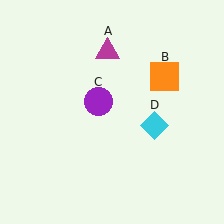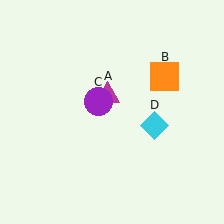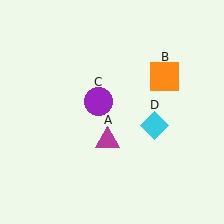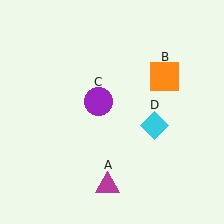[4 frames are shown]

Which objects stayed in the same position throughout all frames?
Orange square (object B) and purple circle (object C) and cyan diamond (object D) remained stationary.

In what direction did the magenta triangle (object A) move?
The magenta triangle (object A) moved down.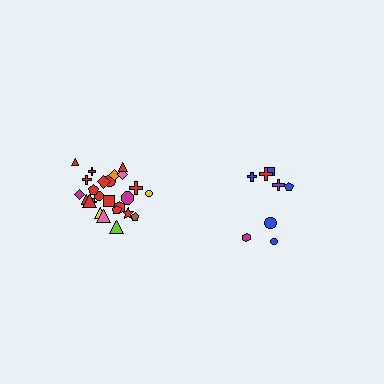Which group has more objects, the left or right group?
The left group.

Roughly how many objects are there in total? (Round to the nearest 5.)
Roughly 35 objects in total.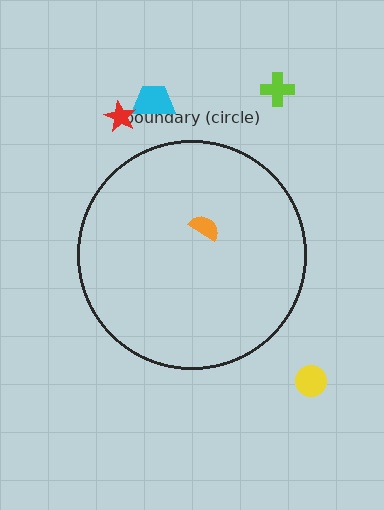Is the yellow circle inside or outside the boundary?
Outside.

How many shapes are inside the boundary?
1 inside, 4 outside.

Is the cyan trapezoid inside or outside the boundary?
Outside.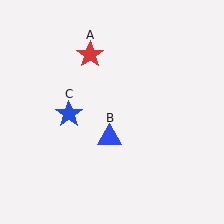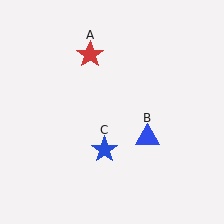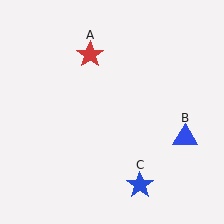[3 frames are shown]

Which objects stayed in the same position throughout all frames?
Red star (object A) remained stationary.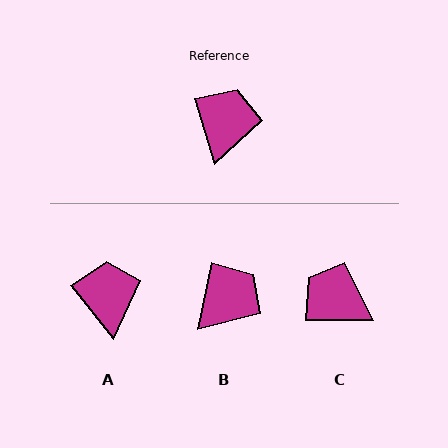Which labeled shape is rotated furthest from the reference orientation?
C, about 74 degrees away.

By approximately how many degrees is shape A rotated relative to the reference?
Approximately 22 degrees counter-clockwise.